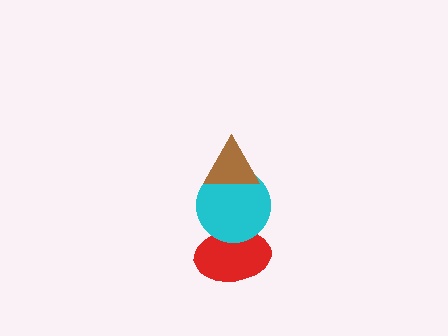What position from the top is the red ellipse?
The red ellipse is 3rd from the top.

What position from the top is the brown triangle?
The brown triangle is 1st from the top.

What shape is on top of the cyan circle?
The brown triangle is on top of the cyan circle.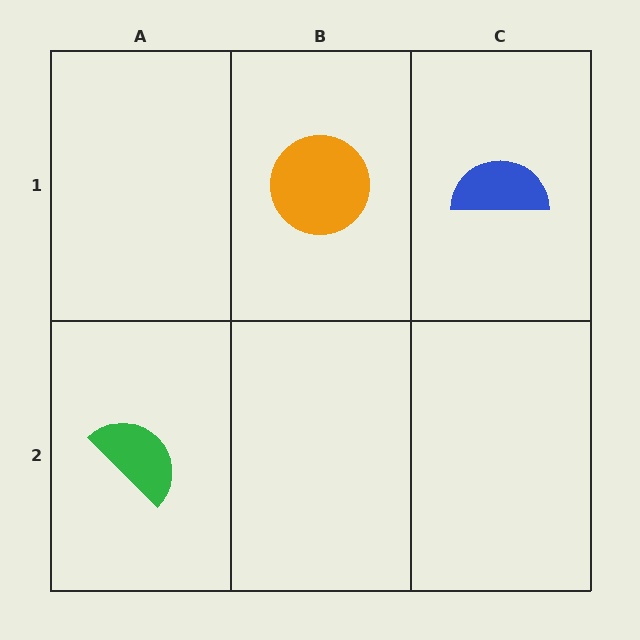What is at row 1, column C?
A blue semicircle.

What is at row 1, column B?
An orange circle.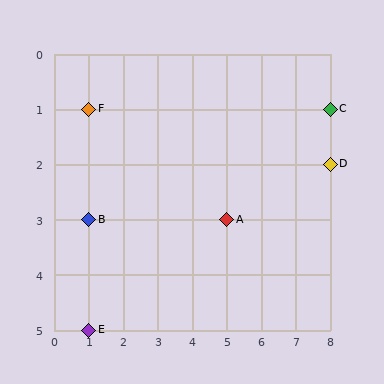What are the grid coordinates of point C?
Point C is at grid coordinates (8, 1).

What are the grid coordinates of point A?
Point A is at grid coordinates (5, 3).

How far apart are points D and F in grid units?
Points D and F are 7 columns and 1 row apart (about 7.1 grid units diagonally).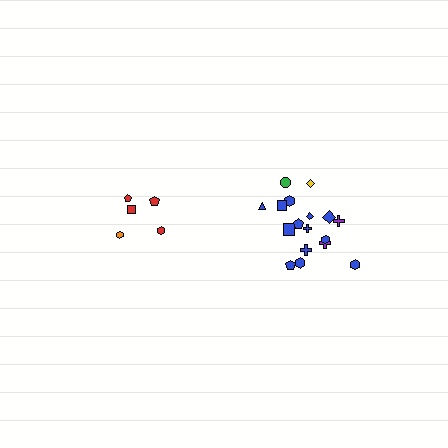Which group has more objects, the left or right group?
The right group.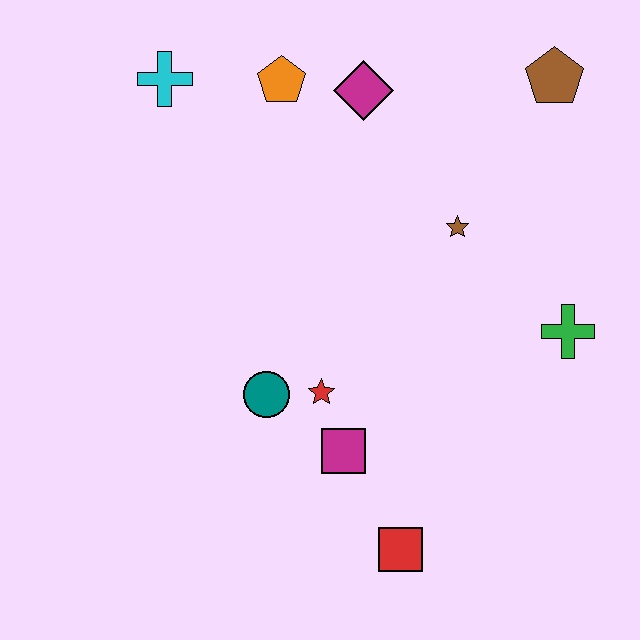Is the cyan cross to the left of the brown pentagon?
Yes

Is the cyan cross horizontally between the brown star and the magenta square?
No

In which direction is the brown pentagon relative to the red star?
The brown pentagon is above the red star.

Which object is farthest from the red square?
The cyan cross is farthest from the red square.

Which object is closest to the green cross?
The brown star is closest to the green cross.